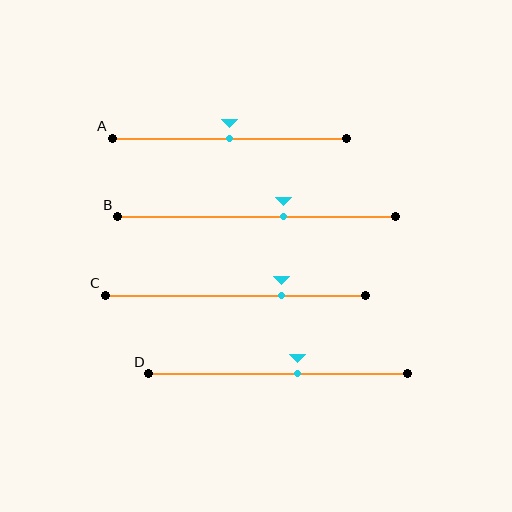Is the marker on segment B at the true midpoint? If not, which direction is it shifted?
No, the marker on segment B is shifted to the right by about 10% of the segment length.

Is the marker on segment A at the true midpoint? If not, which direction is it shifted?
Yes, the marker on segment A is at the true midpoint.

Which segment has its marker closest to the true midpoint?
Segment A has its marker closest to the true midpoint.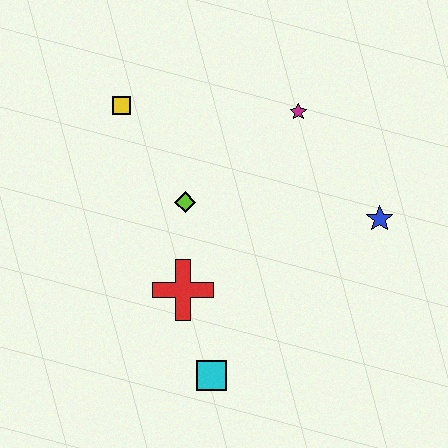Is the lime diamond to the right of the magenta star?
No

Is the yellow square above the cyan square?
Yes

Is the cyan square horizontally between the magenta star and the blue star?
No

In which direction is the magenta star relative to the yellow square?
The magenta star is to the right of the yellow square.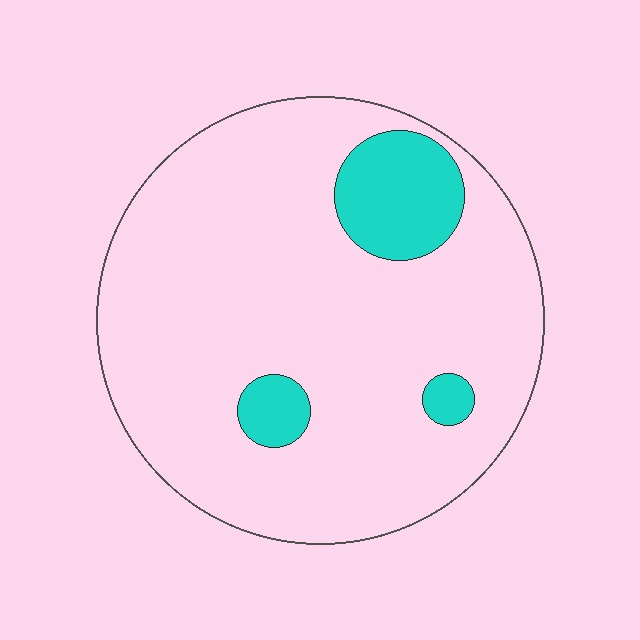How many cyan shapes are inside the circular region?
3.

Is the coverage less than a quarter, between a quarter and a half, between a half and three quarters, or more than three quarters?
Less than a quarter.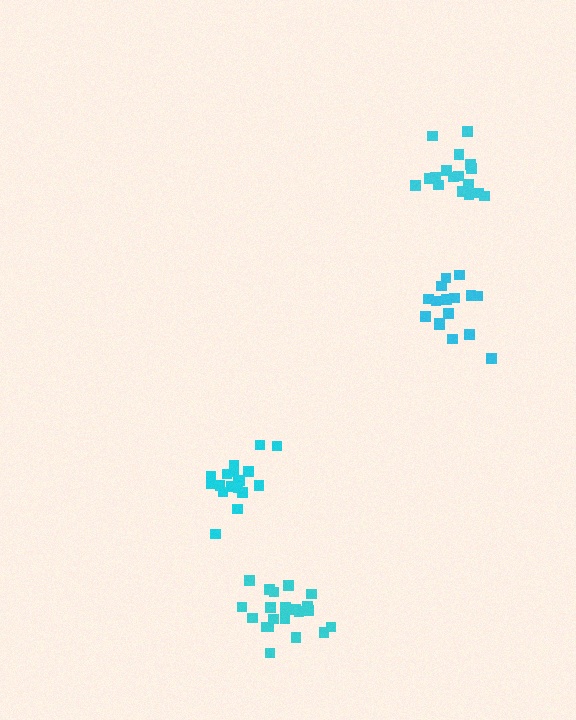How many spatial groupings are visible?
There are 4 spatial groupings.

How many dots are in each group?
Group 1: 21 dots, Group 2: 18 dots, Group 3: 16 dots, Group 4: 17 dots (72 total).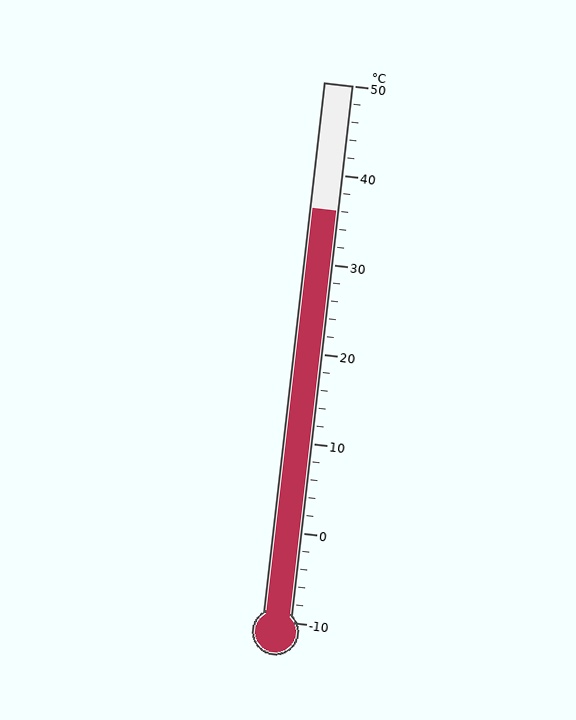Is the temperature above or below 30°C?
The temperature is above 30°C.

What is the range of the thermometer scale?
The thermometer scale ranges from -10°C to 50°C.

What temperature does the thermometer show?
The thermometer shows approximately 36°C.